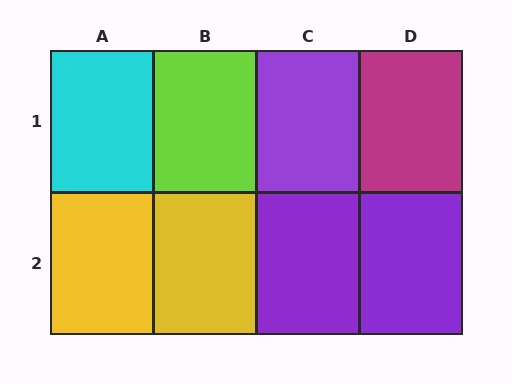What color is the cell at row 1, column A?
Cyan.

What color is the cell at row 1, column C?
Purple.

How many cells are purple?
3 cells are purple.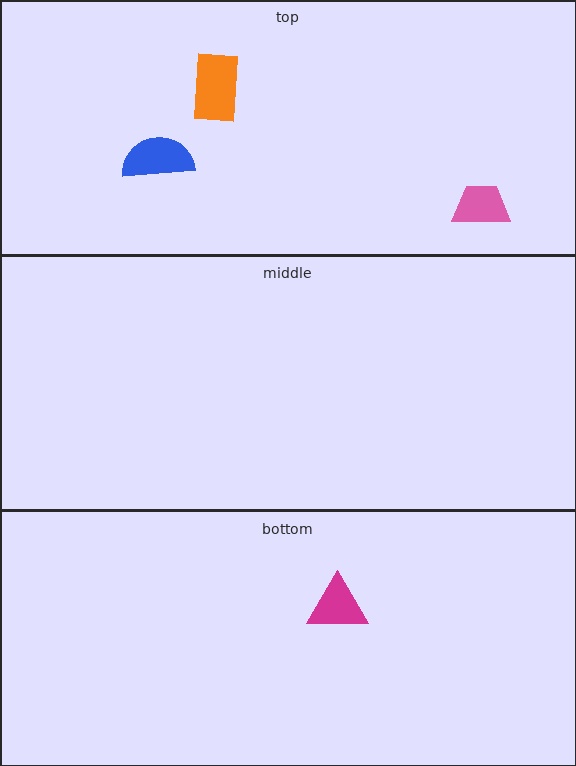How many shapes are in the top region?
3.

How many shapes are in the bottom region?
1.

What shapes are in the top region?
The blue semicircle, the pink trapezoid, the orange rectangle.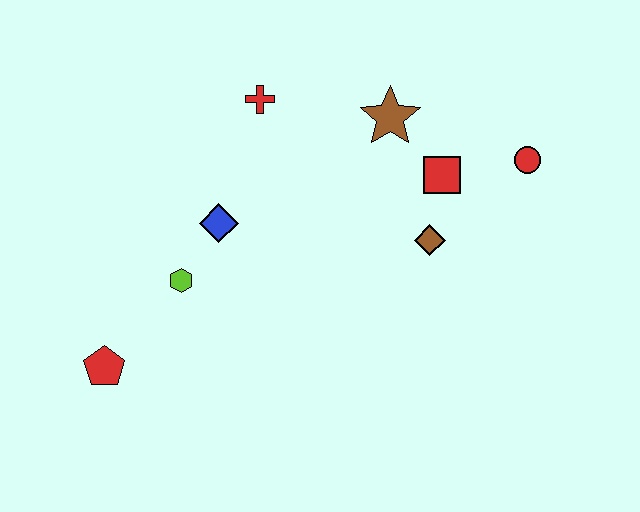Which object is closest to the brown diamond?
The red square is closest to the brown diamond.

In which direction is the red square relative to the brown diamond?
The red square is above the brown diamond.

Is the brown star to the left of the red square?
Yes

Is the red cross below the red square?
No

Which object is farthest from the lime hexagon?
The red circle is farthest from the lime hexagon.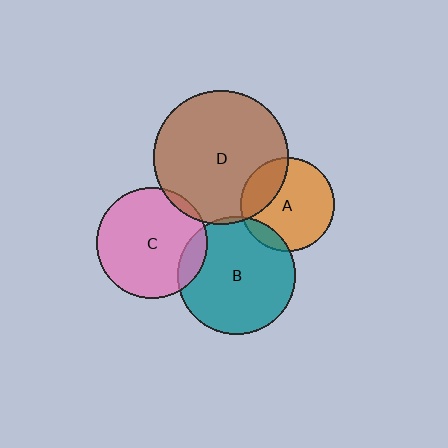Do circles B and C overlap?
Yes.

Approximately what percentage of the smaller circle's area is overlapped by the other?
Approximately 10%.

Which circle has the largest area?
Circle D (brown).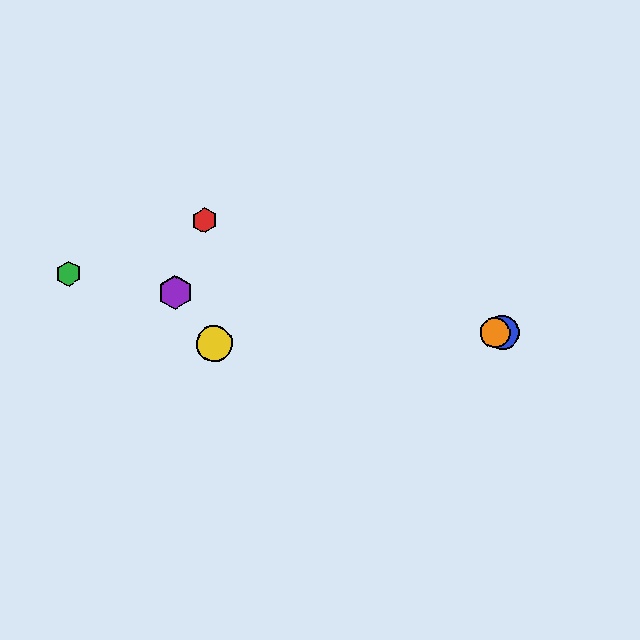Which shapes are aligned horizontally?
The blue circle, the yellow circle, the orange circle are aligned horizontally.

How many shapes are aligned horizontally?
3 shapes (the blue circle, the yellow circle, the orange circle) are aligned horizontally.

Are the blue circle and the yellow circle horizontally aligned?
Yes, both are at y≈332.